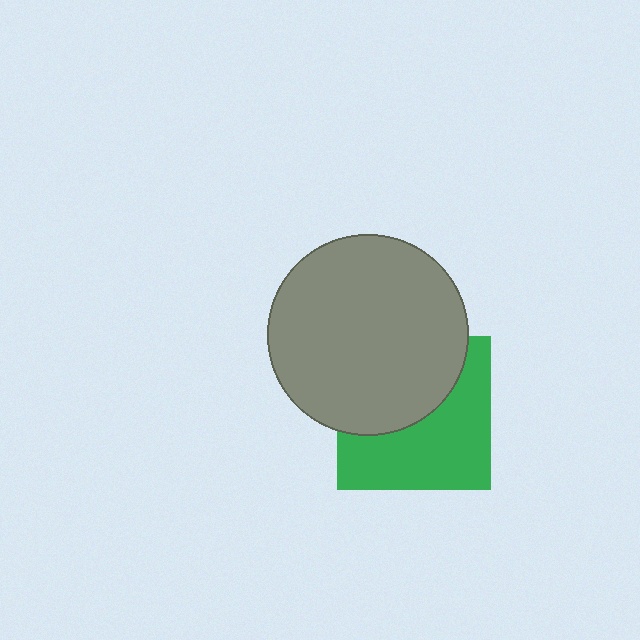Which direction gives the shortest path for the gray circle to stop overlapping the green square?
Moving up gives the shortest separation.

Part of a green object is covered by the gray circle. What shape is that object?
It is a square.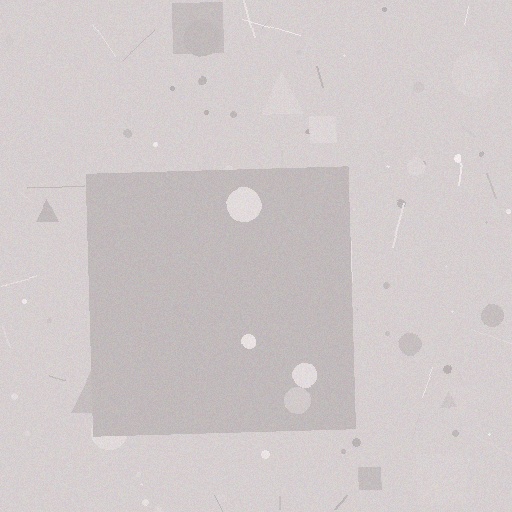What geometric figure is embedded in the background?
A square is embedded in the background.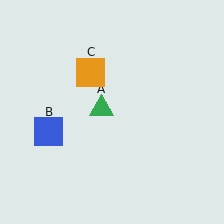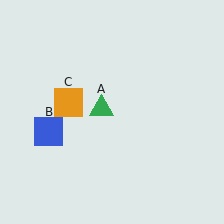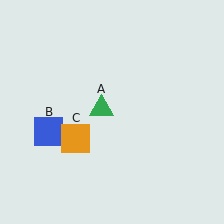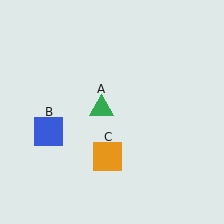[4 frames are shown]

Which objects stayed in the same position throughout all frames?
Green triangle (object A) and blue square (object B) remained stationary.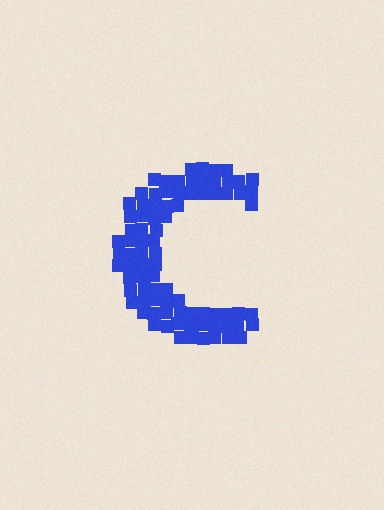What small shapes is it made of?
It is made of small squares.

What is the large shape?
The large shape is the letter C.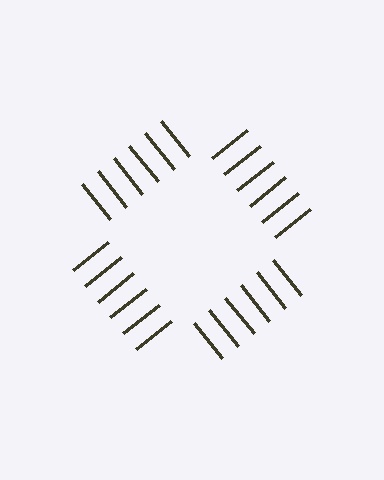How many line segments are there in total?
24 — 6 along each of the 4 edges.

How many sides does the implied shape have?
4 sides — the line-ends trace a square.